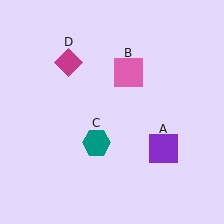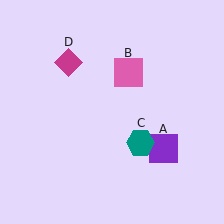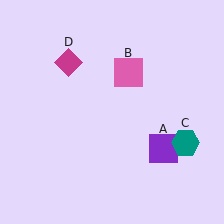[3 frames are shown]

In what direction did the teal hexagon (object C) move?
The teal hexagon (object C) moved right.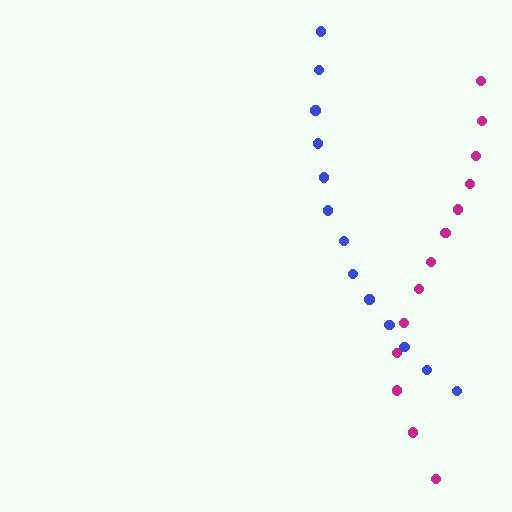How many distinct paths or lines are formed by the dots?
There are 2 distinct paths.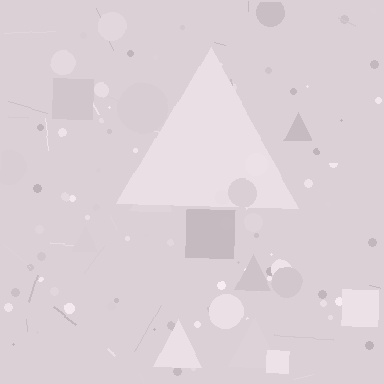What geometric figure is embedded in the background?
A triangle is embedded in the background.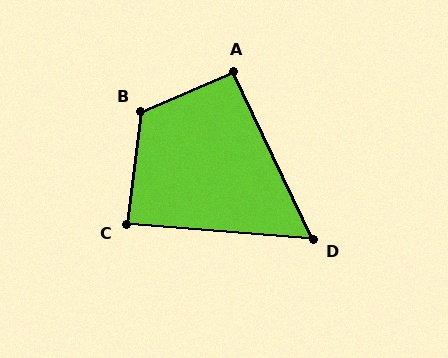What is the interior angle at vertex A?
Approximately 93 degrees (approximately right).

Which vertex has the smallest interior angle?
D, at approximately 60 degrees.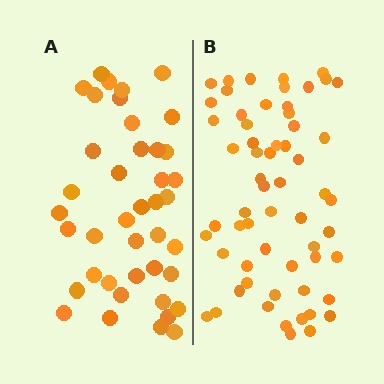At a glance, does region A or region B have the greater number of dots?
Region B (the right region) has more dots.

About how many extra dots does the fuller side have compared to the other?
Region B has approximately 20 more dots than region A.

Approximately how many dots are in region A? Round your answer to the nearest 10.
About 40 dots. (The exact count is 41, which rounds to 40.)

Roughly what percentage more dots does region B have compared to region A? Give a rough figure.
About 45% more.